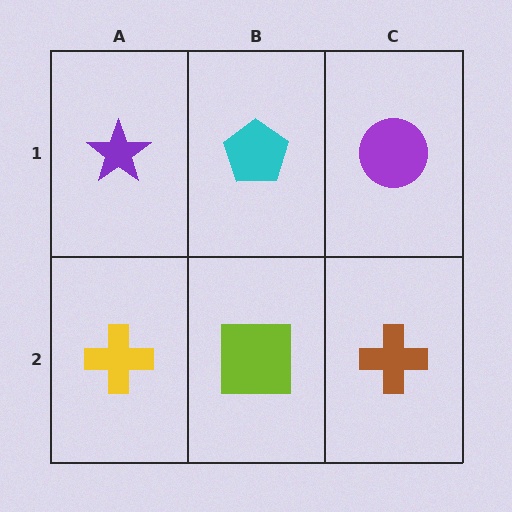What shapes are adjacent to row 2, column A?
A purple star (row 1, column A), a lime square (row 2, column B).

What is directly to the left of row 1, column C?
A cyan pentagon.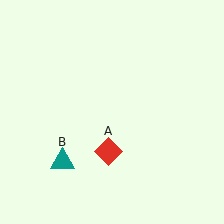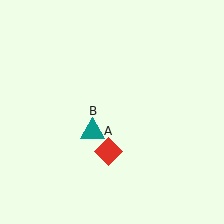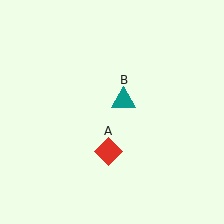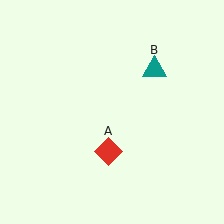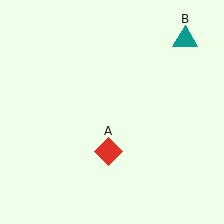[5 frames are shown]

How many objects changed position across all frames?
1 object changed position: teal triangle (object B).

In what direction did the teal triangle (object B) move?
The teal triangle (object B) moved up and to the right.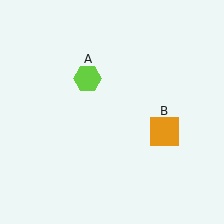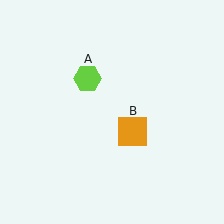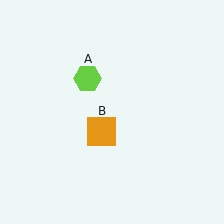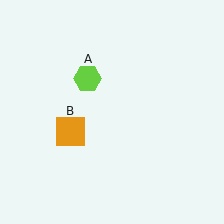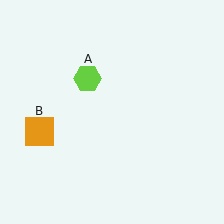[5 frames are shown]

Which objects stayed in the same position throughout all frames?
Lime hexagon (object A) remained stationary.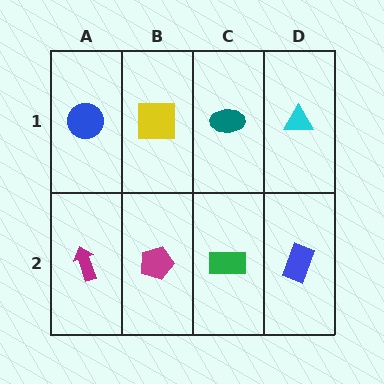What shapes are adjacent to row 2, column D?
A cyan triangle (row 1, column D), a green rectangle (row 2, column C).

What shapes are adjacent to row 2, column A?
A blue circle (row 1, column A), a magenta pentagon (row 2, column B).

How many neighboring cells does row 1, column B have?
3.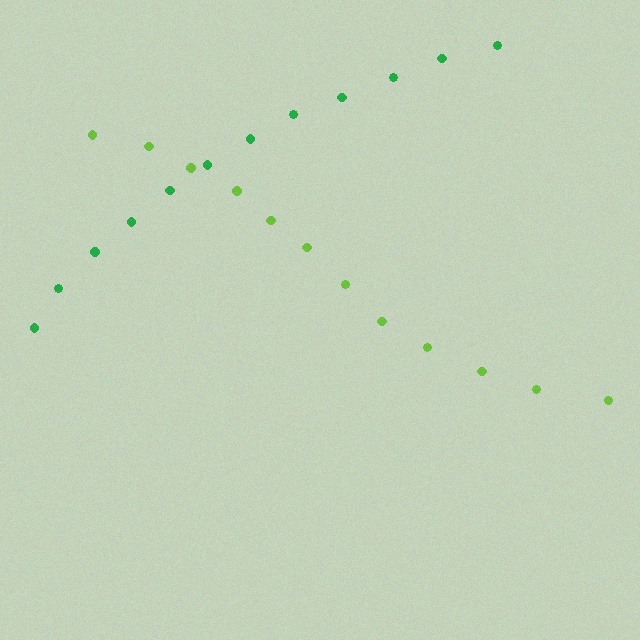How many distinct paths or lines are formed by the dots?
There are 2 distinct paths.